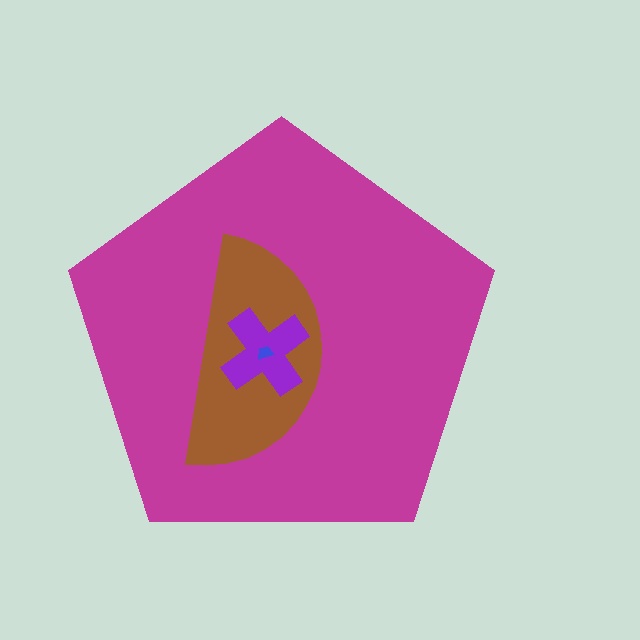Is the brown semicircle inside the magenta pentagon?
Yes.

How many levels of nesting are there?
4.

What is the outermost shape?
The magenta pentagon.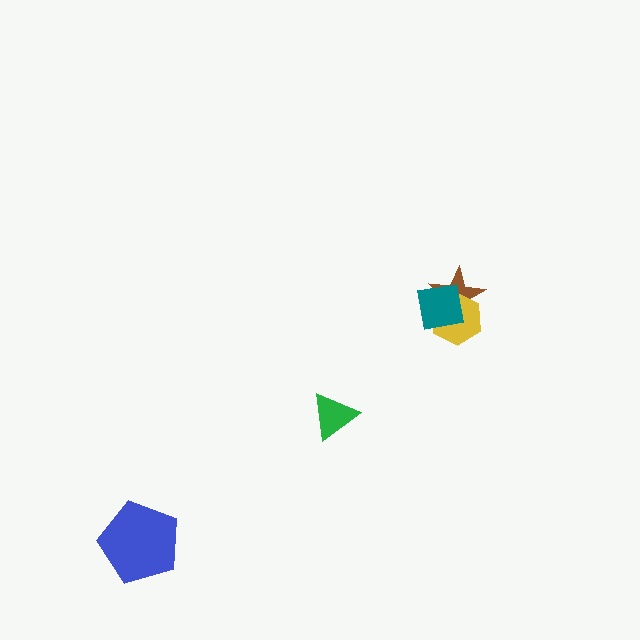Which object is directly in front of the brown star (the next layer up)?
The yellow hexagon is directly in front of the brown star.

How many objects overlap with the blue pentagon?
0 objects overlap with the blue pentagon.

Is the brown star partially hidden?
Yes, it is partially covered by another shape.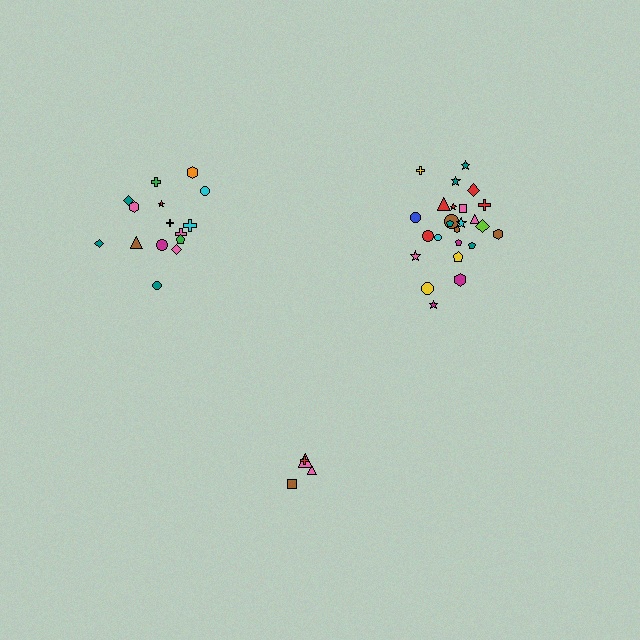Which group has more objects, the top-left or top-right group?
The top-right group.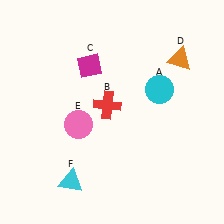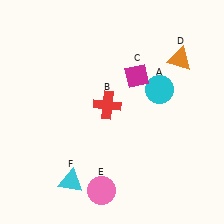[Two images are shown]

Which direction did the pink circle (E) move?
The pink circle (E) moved down.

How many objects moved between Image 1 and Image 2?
2 objects moved between the two images.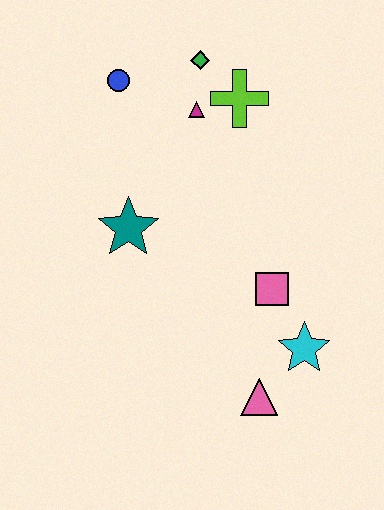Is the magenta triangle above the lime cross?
No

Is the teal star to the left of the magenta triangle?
Yes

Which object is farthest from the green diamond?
The pink triangle is farthest from the green diamond.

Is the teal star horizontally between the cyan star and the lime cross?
No